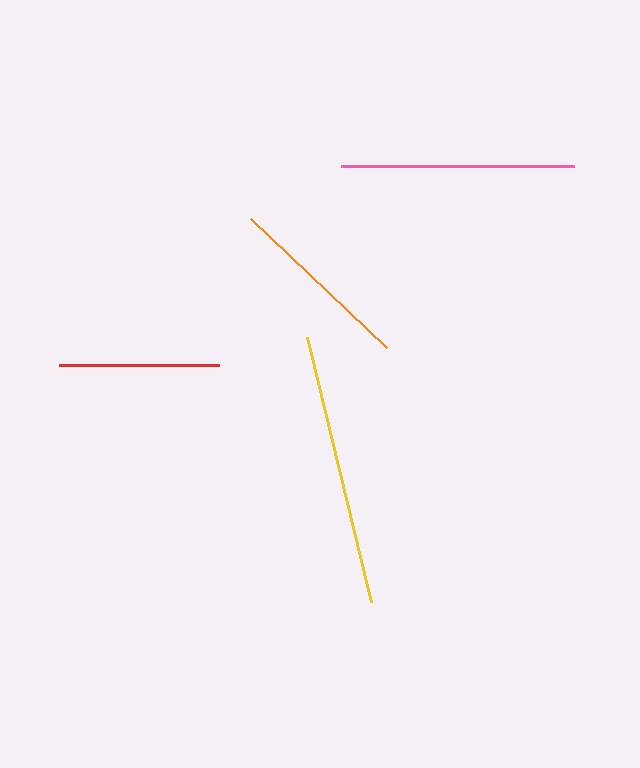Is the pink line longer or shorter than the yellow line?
The yellow line is longer than the pink line.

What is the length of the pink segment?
The pink segment is approximately 233 pixels long.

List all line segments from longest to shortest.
From longest to shortest: yellow, pink, orange, red.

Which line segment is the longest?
The yellow line is the longest at approximately 272 pixels.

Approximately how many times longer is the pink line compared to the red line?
The pink line is approximately 1.5 times the length of the red line.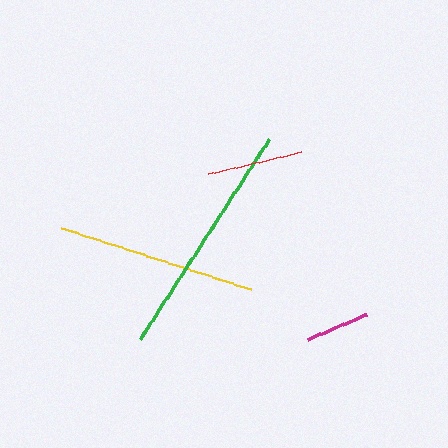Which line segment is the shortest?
The magenta line is the shortest at approximately 65 pixels.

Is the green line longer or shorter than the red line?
The green line is longer than the red line.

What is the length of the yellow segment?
The yellow segment is approximately 200 pixels long.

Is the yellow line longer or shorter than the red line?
The yellow line is longer than the red line.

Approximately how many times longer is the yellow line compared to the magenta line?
The yellow line is approximately 3.1 times the length of the magenta line.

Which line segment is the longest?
The green line is the longest at approximately 239 pixels.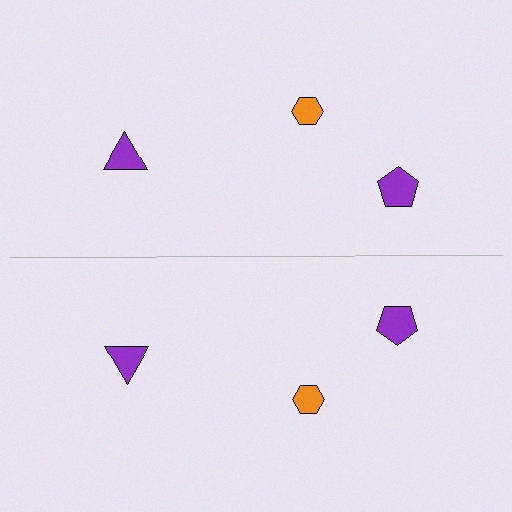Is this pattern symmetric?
Yes, this pattern has bilateral (reflection) symmetry.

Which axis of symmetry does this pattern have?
The pattern has a horizontal axis of symmetry running through the center of the image.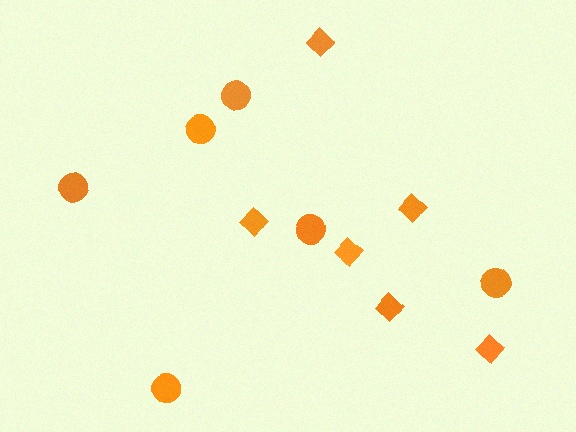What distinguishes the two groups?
There are 2 groups: one group of diamonds (6) and one group of circles (6).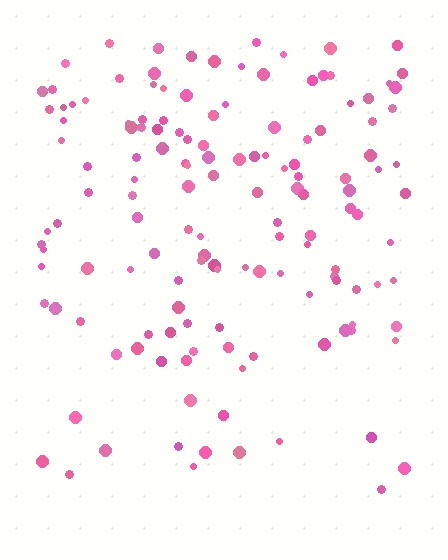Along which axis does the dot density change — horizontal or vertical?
Vertical.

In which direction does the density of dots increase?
From bottom to top, with the top side densest.